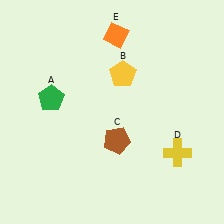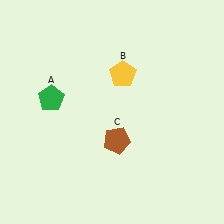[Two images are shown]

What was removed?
The yellow cross (D), the orange diamond (E) were removed in Image 2.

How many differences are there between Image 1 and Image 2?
There are 2 differences between the two images.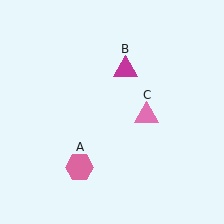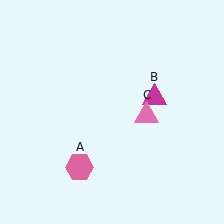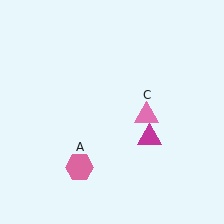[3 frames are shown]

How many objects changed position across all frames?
1 object changed position: magenta triangle (object B).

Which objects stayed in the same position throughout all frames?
Pink hexagon (object A) and pink triangle (object C) remained stationary.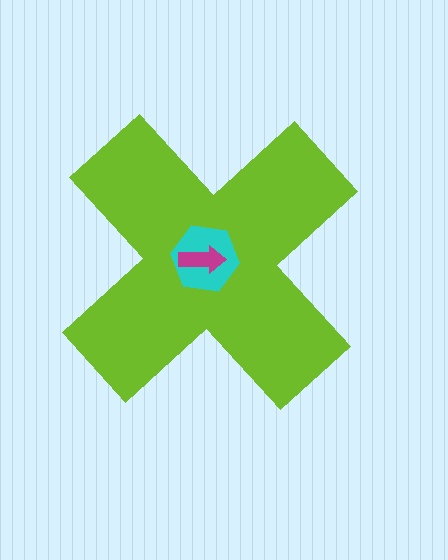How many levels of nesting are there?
3.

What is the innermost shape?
The magenta arrow.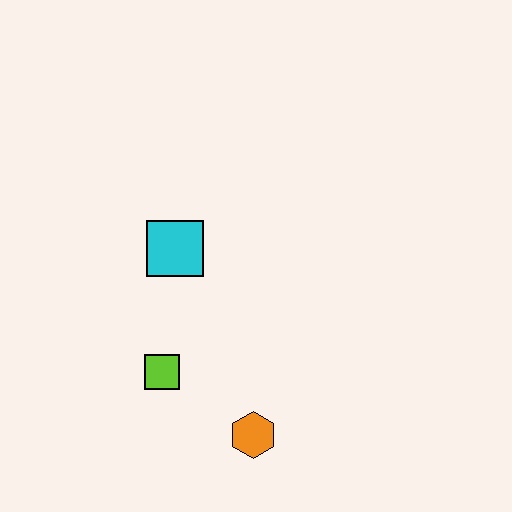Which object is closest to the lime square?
The orange hexagon is closest to the lime square.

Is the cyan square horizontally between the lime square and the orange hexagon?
Yes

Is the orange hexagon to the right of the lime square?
Yes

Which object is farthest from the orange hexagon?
The cyan square is farthest from the orange hexagon.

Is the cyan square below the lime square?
No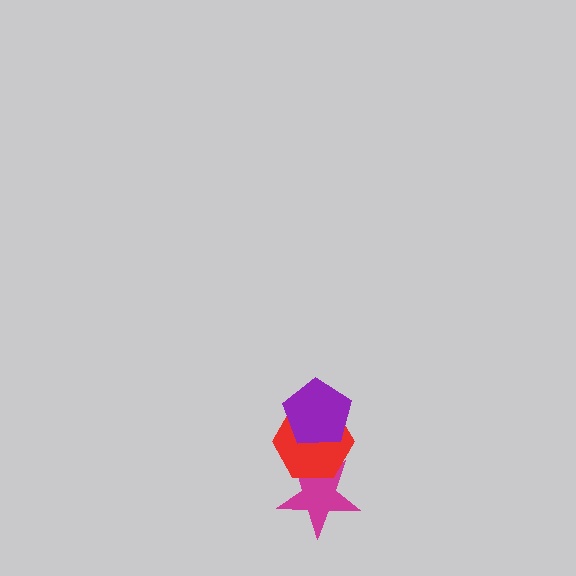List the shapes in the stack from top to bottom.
From top to bottom: the purple pentagon, the red hexagon, the magenta star.